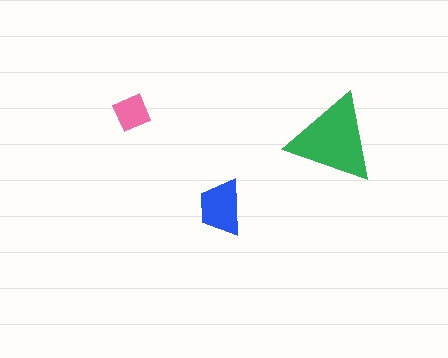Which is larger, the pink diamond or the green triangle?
The green triangle.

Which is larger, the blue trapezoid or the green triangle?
The green triangle.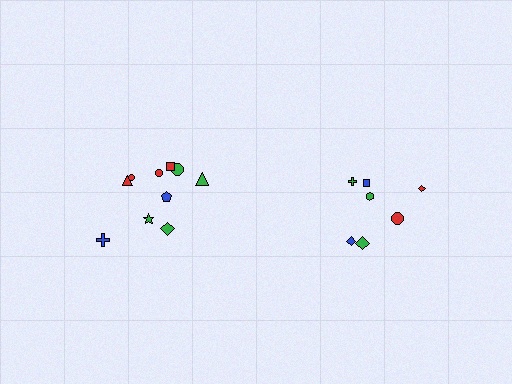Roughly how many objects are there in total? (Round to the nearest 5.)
Roughly 15 objects in total.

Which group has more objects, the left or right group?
The left group.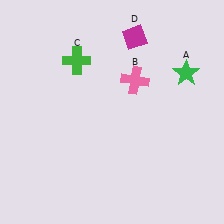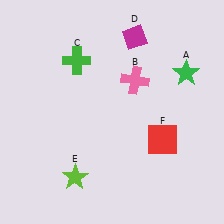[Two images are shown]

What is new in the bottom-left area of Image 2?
A lime star (E) was added in the bottom-left area of Image 2.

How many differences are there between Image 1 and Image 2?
There are 2 differences between the two images.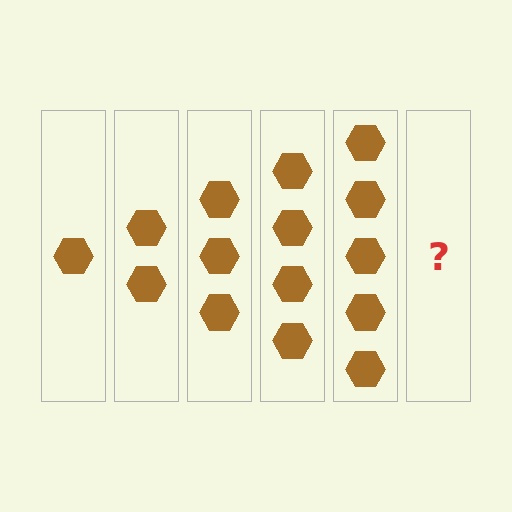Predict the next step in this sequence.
The next step is 6 hexagons.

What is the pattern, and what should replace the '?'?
The pattern is that each step adds one more hexagon. The '?' should be 6 hexagons.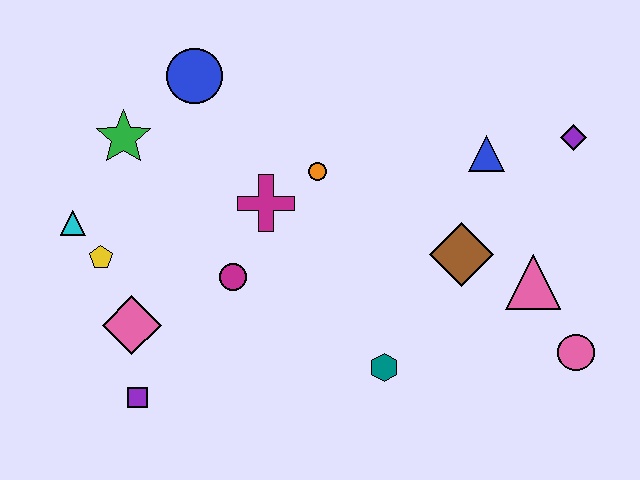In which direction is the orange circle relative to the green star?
The orange circle is to the right of the green star.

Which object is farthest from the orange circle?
The pink circle is farthest from the orange circle.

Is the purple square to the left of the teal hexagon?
Yes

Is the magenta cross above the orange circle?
No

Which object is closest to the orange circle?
The magenta cross is closest to the orange circle.